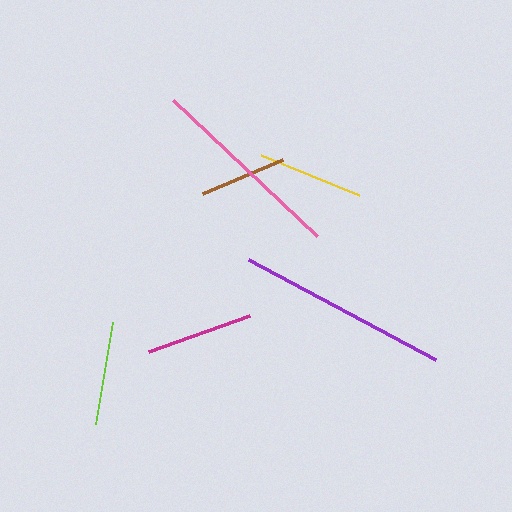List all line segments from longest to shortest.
From longest to shortest: purple, pink, magenta, yellow, lime, brown.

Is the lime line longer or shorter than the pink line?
The pink line is longer than the lime line.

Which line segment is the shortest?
The brown line is the shortest at approximately 87 pixels.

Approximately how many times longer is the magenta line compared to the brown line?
The magenta line is approximately 1.2 times the length of the brown line.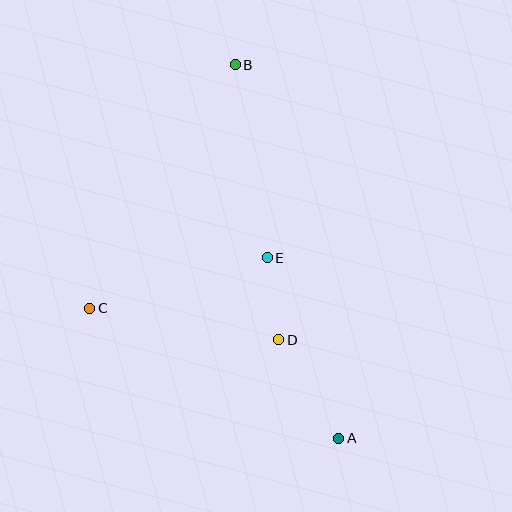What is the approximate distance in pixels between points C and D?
The distance between C and D is approximately 192 pixels.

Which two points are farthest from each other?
Points A and B are farthest from each other.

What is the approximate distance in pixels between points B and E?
The distance between B and E is approximately 195 pixels.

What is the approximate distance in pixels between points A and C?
The distance between A and C is approximately 281 pixels.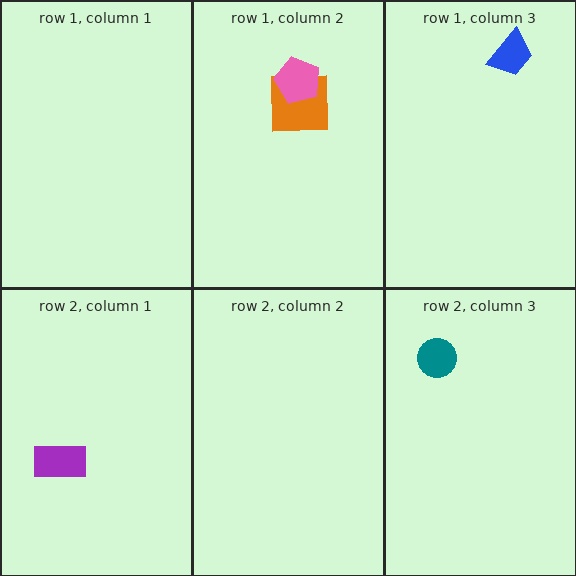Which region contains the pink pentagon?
The row 1, column 2 region.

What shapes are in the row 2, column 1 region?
The purple rectangle.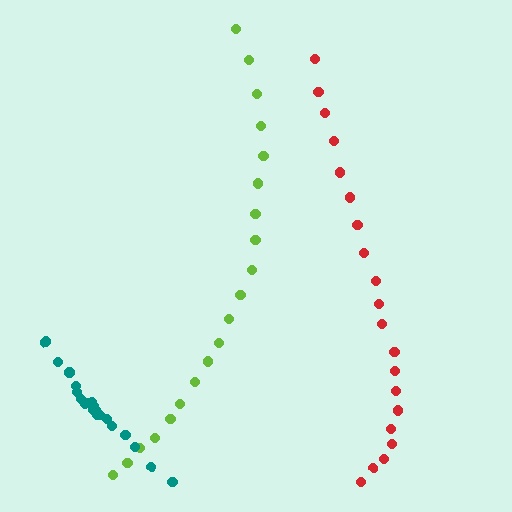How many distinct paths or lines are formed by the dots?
There are 3 distinct paths.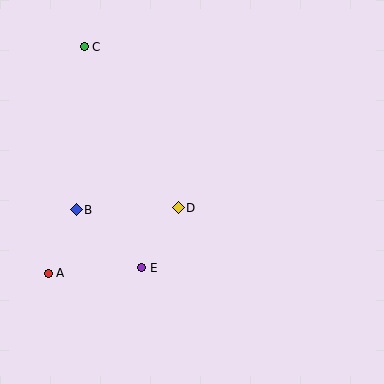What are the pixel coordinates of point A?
Point A is at (48, 273).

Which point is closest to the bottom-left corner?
Point A is closest to the bottom-left corner.